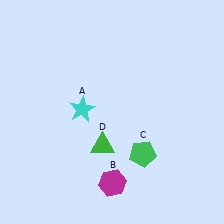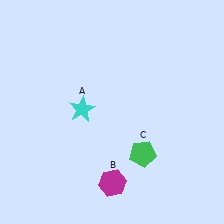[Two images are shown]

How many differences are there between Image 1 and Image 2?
There is 1 difference between the two images.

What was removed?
The green triangle (D) was removed in Image 2.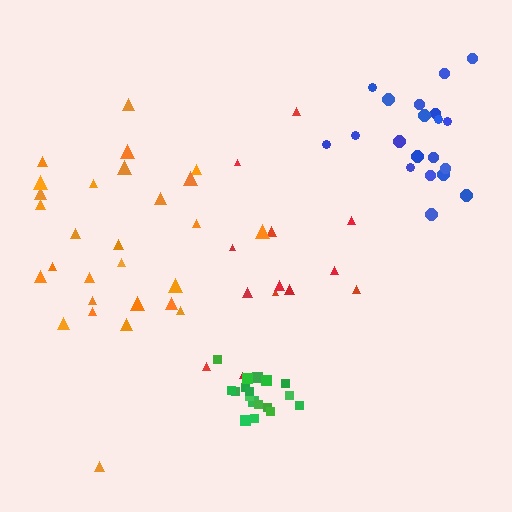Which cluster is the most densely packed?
Green.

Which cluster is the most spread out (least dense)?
Red.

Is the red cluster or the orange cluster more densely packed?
Orange.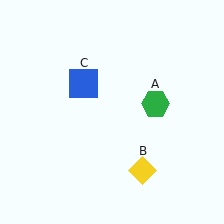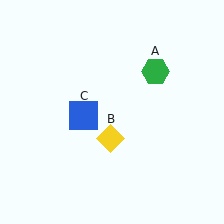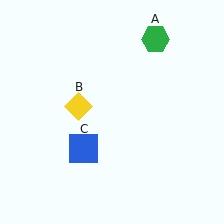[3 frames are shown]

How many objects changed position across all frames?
3 objects changed position: green hexagon (object A), yellow diamond (object B), blue square (object C).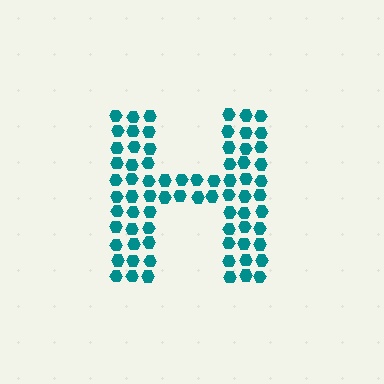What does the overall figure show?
The overall figure shows the letter H.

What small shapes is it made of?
It is made of small hexagons.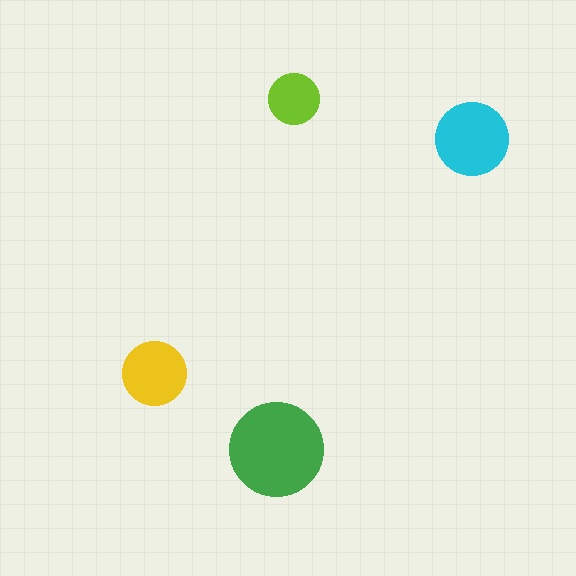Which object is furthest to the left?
The yellow circle is leftmost.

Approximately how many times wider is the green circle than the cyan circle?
About 1.5 times wider.